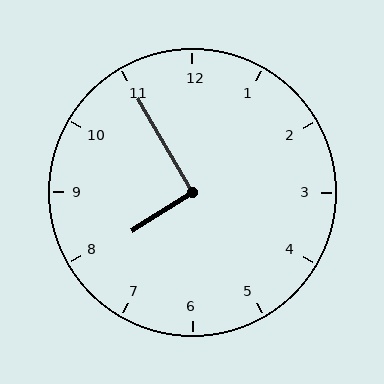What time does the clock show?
7:55.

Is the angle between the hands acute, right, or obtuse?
It is right.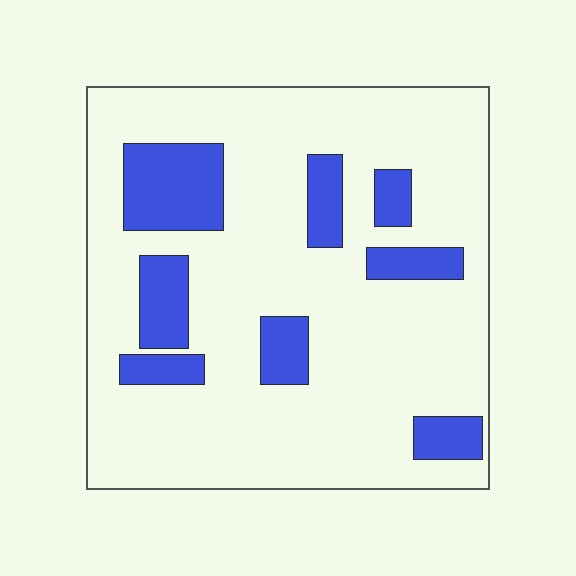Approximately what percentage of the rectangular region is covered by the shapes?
Approximately 20%.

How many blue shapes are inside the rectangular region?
8.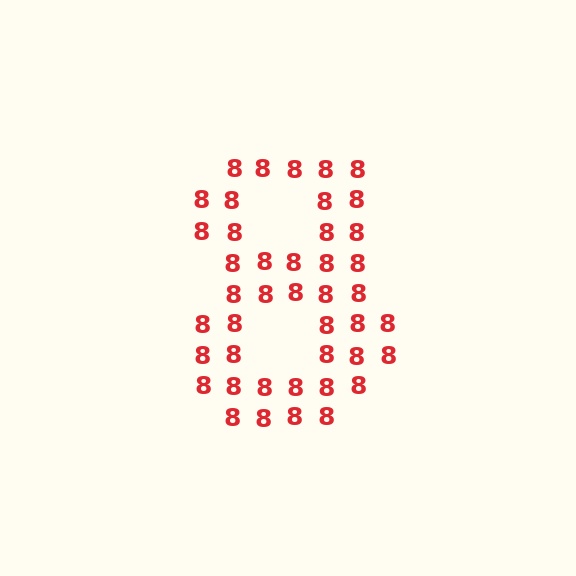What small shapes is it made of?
It is made of small digit 8's.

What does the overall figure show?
The overall figure shows the digit 8.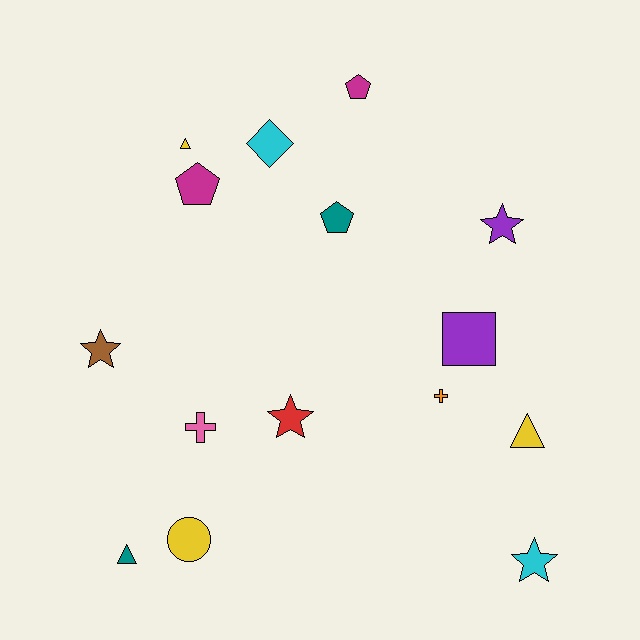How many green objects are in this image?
There are no green objects.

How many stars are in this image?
There are 4 stars.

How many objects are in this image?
There are 15 objects.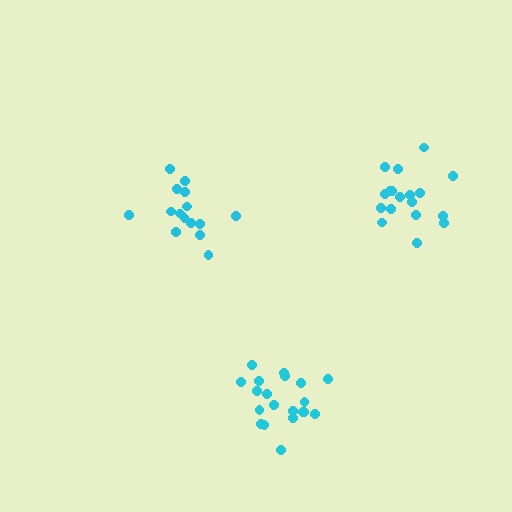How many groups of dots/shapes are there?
There are 3 groups.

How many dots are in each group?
Group 1: 20 dots, Group 2: 15 dots, Group 3: 18 dots (53 total).